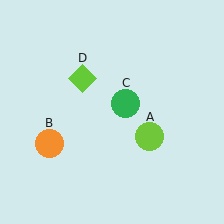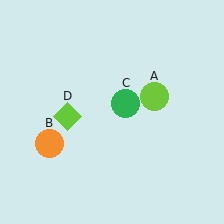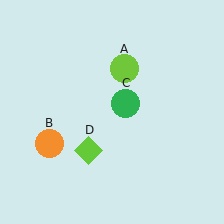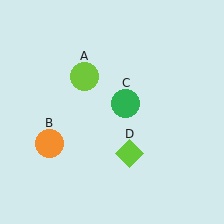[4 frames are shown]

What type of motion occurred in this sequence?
The lime circle (object A), lime diamond (object D) rotated counterclockwise around the center of the scene.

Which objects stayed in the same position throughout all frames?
Orange circle (object B) and green circle (object C) remained stationary.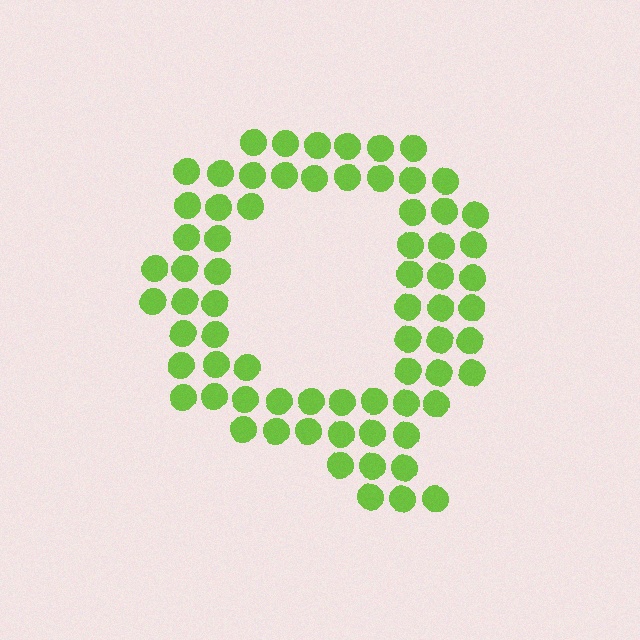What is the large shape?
The large shape is the letter Q.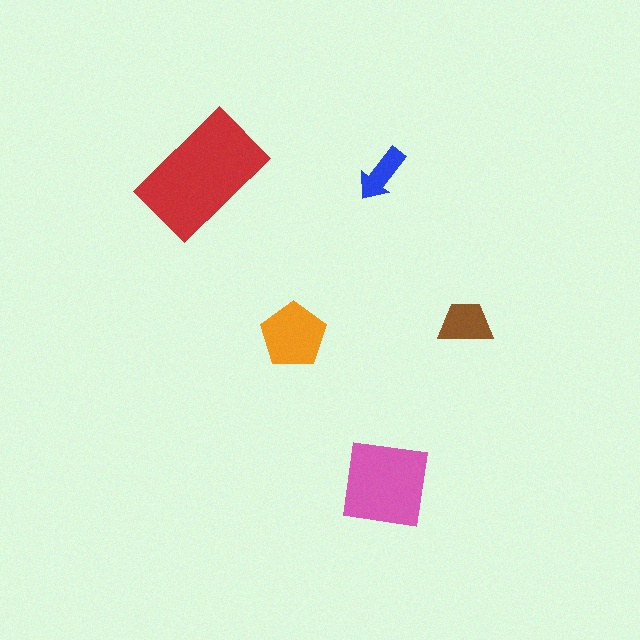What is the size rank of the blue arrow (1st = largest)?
5th.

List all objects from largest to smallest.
The red rectangle, the pink square, the orange pentagon, the brown trapezoid, the blue arrow.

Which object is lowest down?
The pink square is bottommost.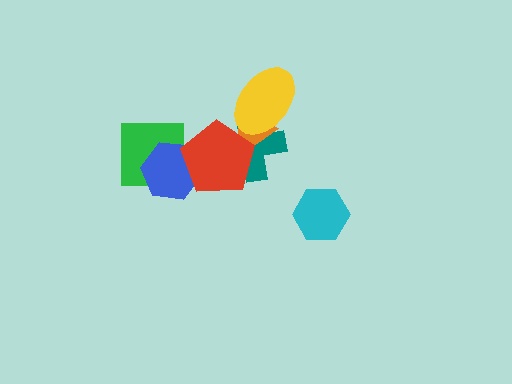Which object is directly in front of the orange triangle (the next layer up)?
The yellow ellipse is directly in front of the orange triangle.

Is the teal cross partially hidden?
Yes, it is partially covered by another shape.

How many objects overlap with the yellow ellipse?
2 objects overlap with the yellow ellipse.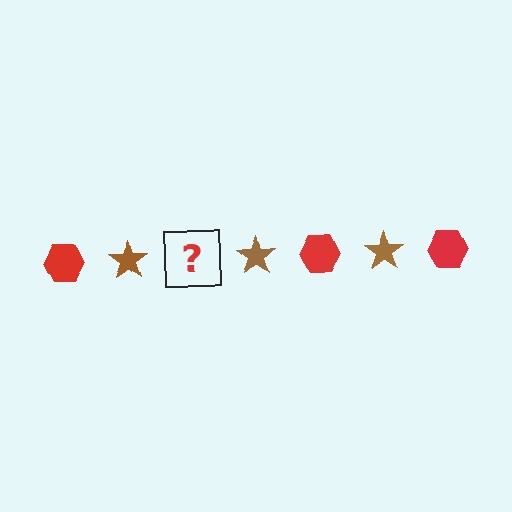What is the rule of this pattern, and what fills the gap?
The rule is that the pattern alternates between red hexagon and brown star. The gap should be filled with a red hexagon.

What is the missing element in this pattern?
The missing element is a red hexagon.